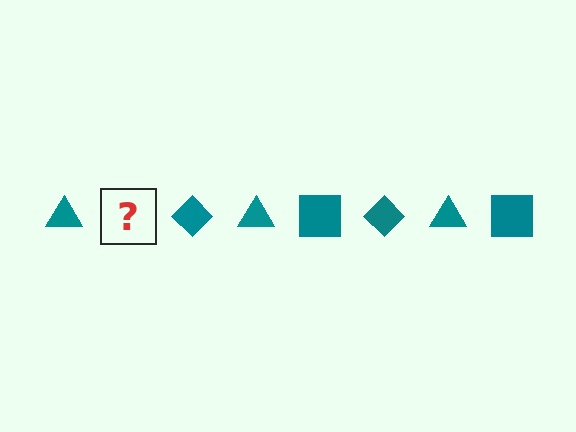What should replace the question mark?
The question mark should be replaced with a teal square.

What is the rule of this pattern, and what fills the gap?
The rule is that the pattern cycles through triangle, square, diamond shapes in teal. The gap should be filled with a teal square.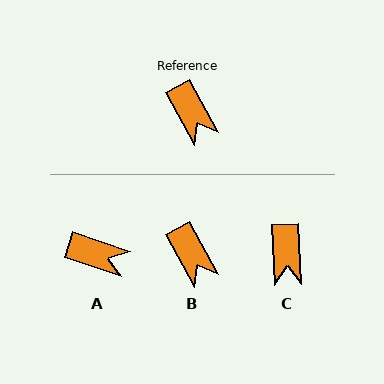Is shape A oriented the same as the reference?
No, it is off by about 43 degrees.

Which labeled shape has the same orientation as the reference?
B.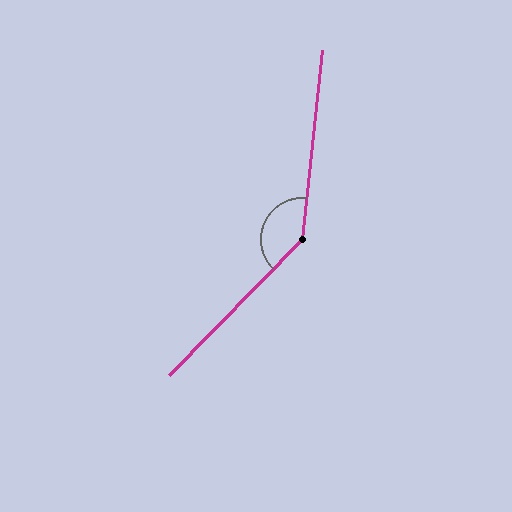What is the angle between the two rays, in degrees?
Approximately 142 degrees.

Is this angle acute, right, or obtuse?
It is obtuse.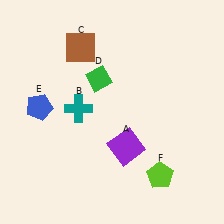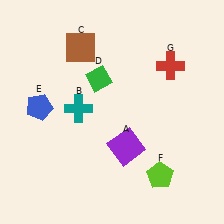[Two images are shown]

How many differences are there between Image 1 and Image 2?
There is 1 difference between the two images.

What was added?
A red cross (G) was added in Image 2.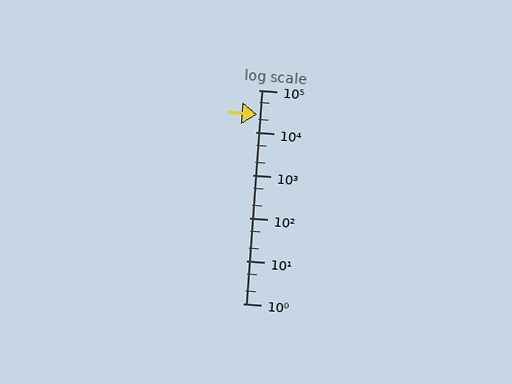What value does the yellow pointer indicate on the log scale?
The pointer indicates approximately 27000.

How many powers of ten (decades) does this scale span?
The scale spans 5 decades, from 1 to 100000.